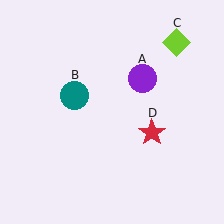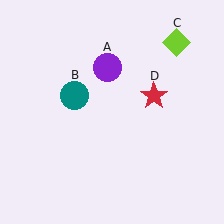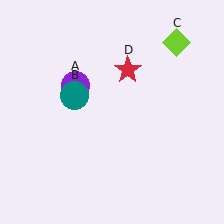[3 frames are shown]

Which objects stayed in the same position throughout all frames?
Teal circle (object B) and lime diamond (object C) remained stationary.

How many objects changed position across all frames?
2 objects changed position: purple circle (object A), red star (object D).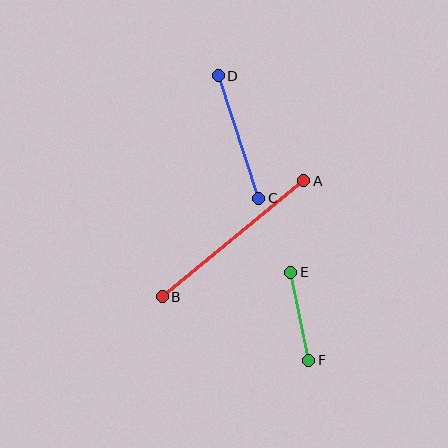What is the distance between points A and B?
The distance is approximately 183 pixels.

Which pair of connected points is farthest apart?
Points A and B are farthest apart.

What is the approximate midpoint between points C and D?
The midpoint is at approximately (238, 137) pixels.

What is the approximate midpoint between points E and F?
The midpoint is at approximately (300, 316) pixels.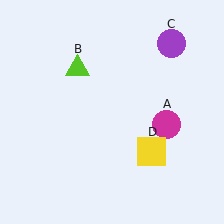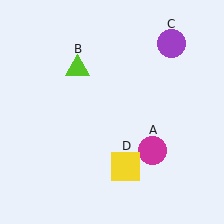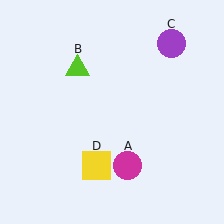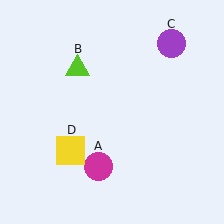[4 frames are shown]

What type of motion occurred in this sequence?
The magenta circle (object A), yellow square (object D) rotated clockwise around the center of the scene.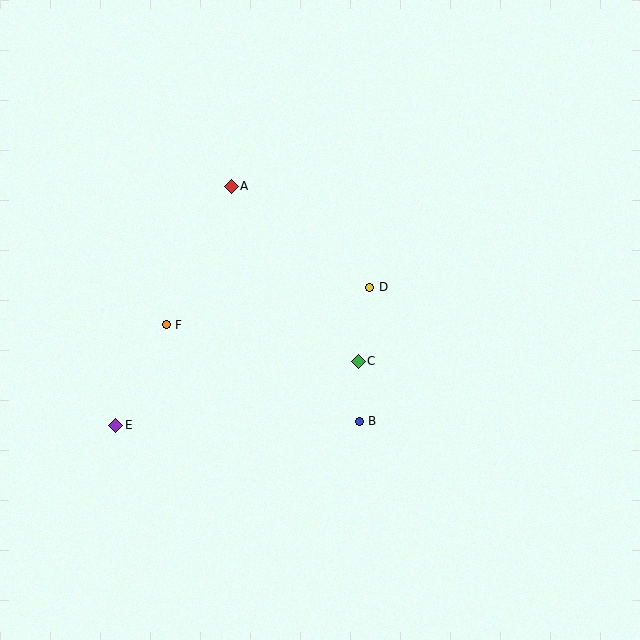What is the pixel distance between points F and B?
The distance between F and B is 216 pixels.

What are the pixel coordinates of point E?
Point E is at (116, 425).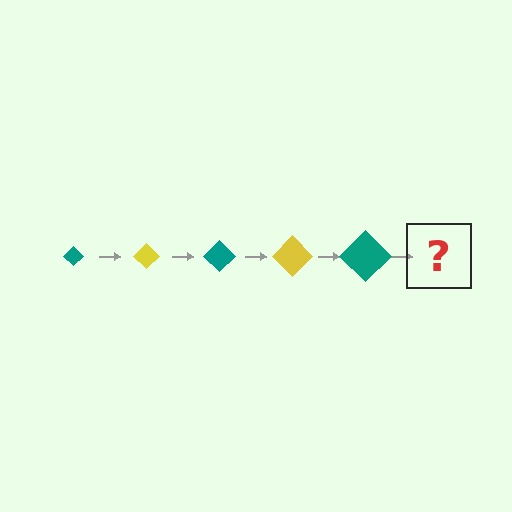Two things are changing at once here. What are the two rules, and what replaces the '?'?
The two rules are that the diamond grows larger each step and the color cycles through teal and yellow. The '?' should be a yellow diamond, larger than the previous one.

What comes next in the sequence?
The next element should be a yellow diamond, larger than the previous one.